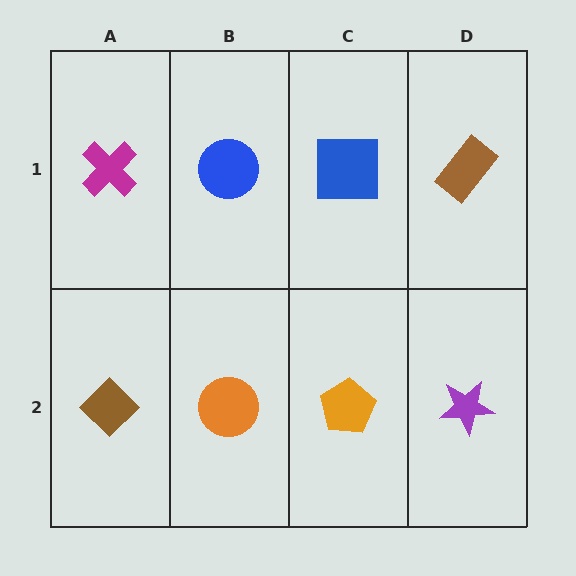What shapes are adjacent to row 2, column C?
A blue square (row 1, column C), an orange circle (row 2, column B), a purple star (row 2, column D).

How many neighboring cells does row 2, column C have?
3.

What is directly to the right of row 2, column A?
An orange circle.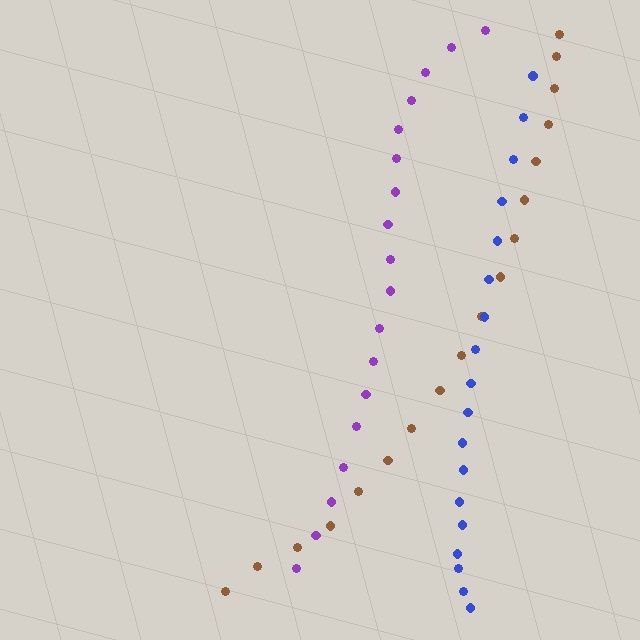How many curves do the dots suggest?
There are 3 distinct paths.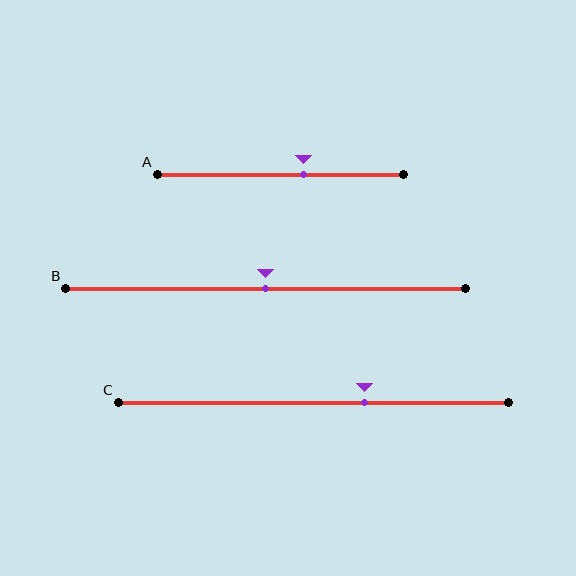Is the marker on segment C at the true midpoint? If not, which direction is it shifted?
No, the marker on segment C is shifted to the right by about 13% of the segment length.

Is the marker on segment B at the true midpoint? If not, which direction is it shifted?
Yes, the marker on segment B is at the true midpoint.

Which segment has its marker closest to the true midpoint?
Segment B has its marker closest to the true midpoint.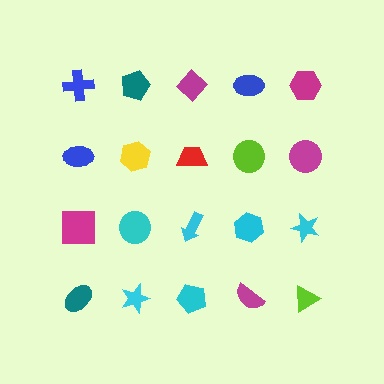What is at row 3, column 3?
A cyan arrow.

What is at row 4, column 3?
A cyan pentagon.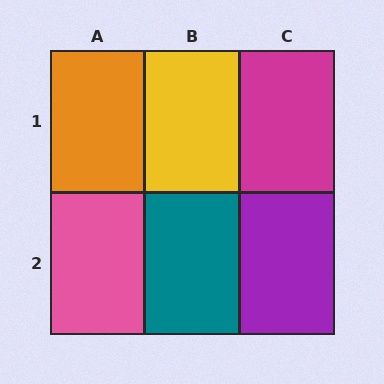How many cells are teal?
1 cell is teal.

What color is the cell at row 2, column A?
Pink.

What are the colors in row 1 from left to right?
Orange, yellow, magenta.